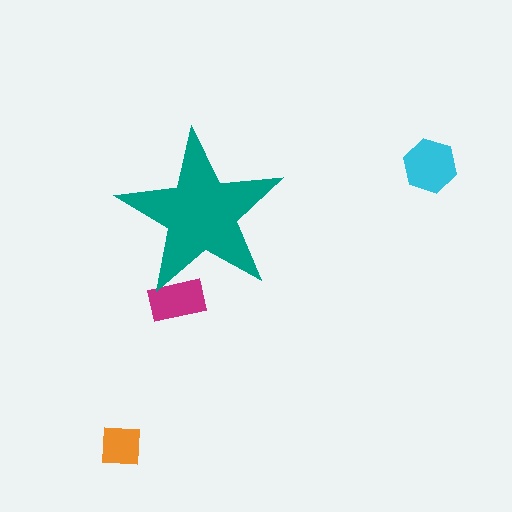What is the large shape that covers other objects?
A teal star.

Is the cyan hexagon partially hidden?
No, the cyan hexagon is fully visible.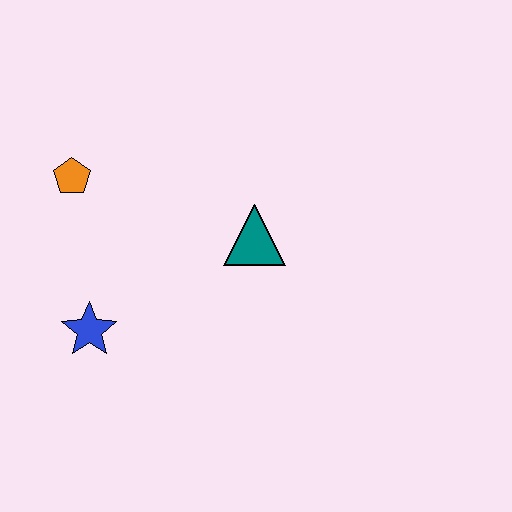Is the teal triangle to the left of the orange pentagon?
No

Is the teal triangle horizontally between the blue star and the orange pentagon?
No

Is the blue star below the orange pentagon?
Yes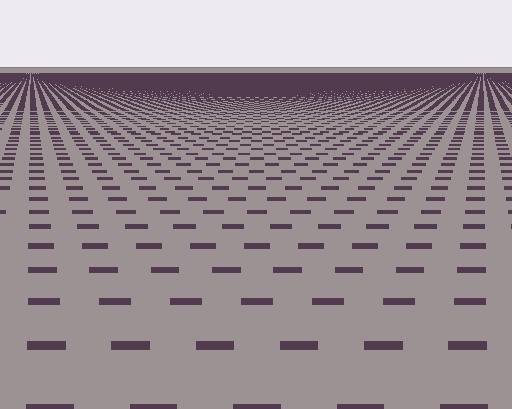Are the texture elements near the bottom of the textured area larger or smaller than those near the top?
Larger. Near the bottom, elements are closer to the viewer and appear at a bigger on-screen size.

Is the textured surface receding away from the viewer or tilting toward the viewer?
The surface is receding away from the viewer. Texture elements get smaller and denser toward the top.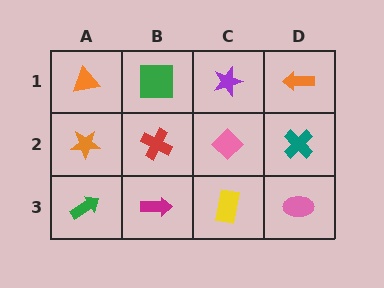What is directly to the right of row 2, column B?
A pink diamond.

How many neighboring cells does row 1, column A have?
2.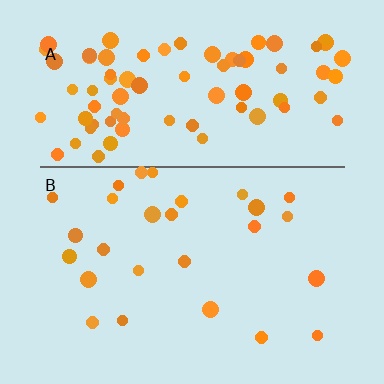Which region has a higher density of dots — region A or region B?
A (the top).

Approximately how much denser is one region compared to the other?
Approximately 3.2× — region A over region B.